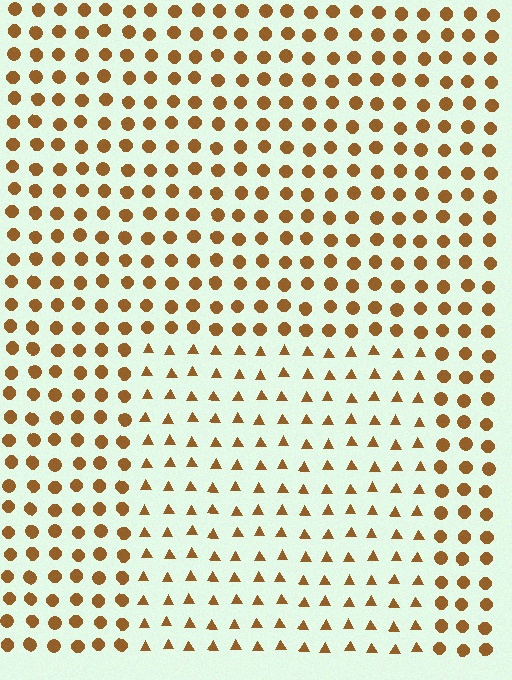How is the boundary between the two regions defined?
The boundary is defined by a change in element shape: triangles inside vs. circles outside. All elements share the same color and spacing.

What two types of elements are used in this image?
The image uses triangles inside the rectangle region and circles outside it.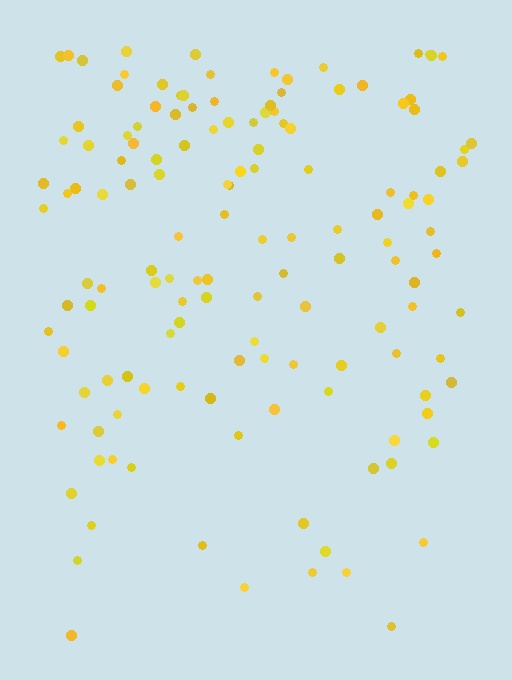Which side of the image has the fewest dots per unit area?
The bottom.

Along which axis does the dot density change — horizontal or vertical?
Vertical.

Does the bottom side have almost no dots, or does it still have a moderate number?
Still a moderate number, just noticeably fewer than the top.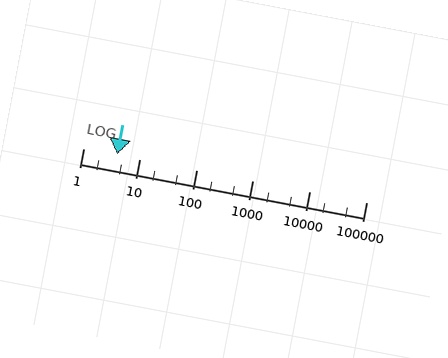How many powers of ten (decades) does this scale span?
The scale spans 5 decades, from 1 to 100000.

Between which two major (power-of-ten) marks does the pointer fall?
The pointer is between 1 and 10.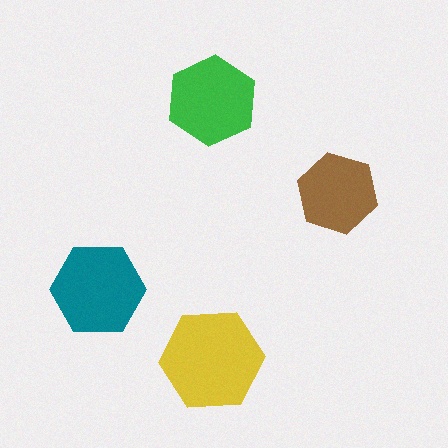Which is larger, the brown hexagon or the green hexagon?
The green one.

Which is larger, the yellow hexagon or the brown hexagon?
The yellow one.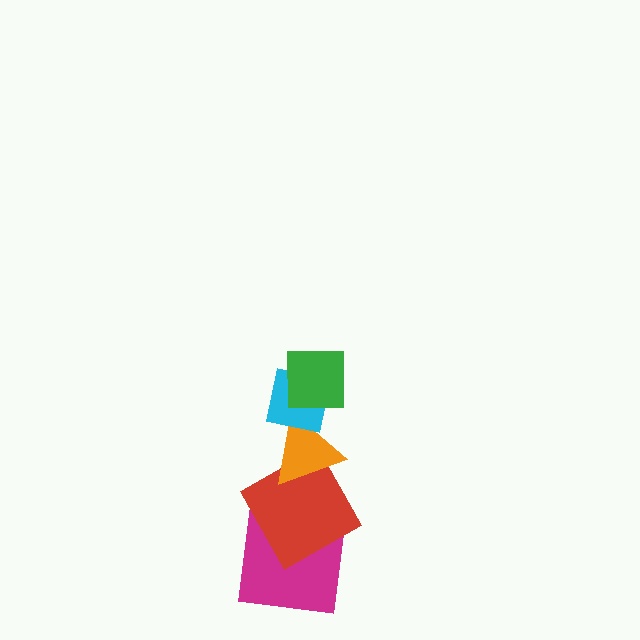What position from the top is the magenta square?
The magenta square is 5th from the top.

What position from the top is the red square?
The red square is 4th from the top.